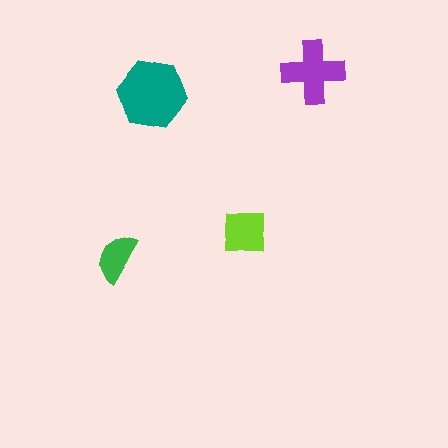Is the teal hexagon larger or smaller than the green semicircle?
Larger.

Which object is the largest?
The teal hexagon.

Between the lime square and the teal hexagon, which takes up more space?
The teal hexagon.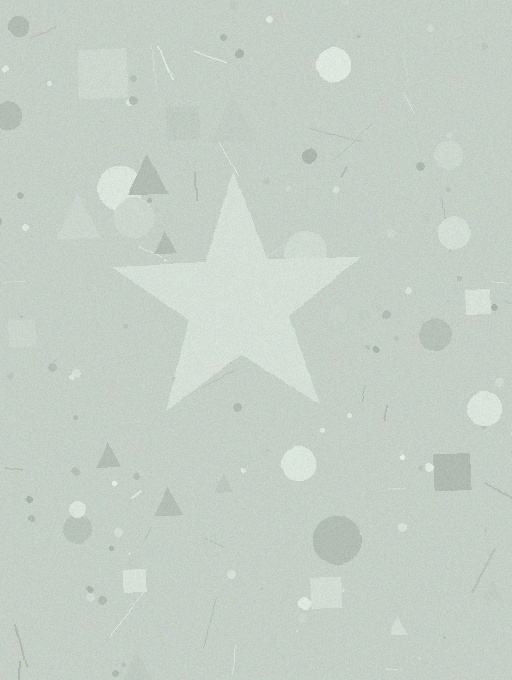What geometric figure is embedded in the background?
A star is embedded in the background.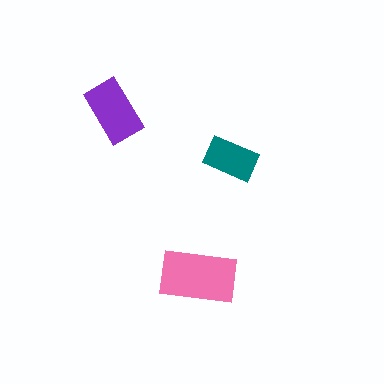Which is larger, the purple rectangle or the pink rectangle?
The pink one.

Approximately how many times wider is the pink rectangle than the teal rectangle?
About 1.5 times wider.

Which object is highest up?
The purple rectangle is topmost.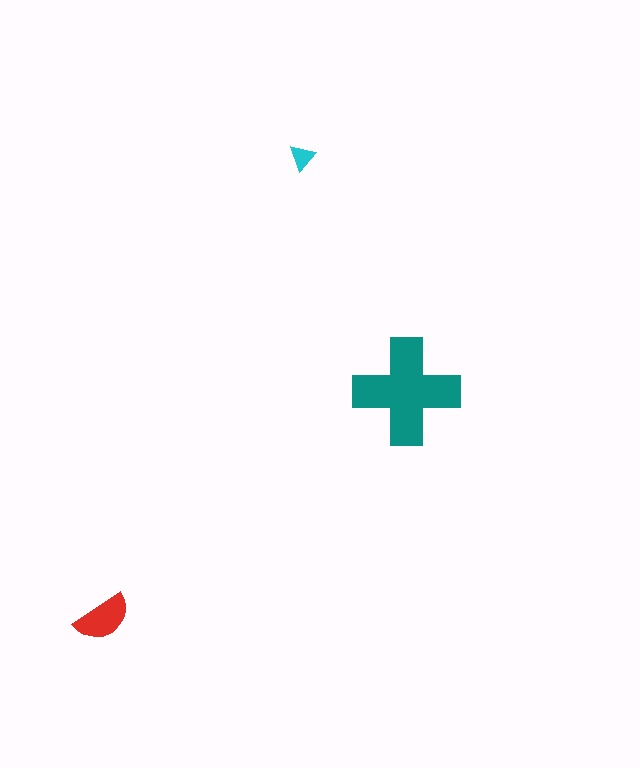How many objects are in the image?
There are 3 objects in the image.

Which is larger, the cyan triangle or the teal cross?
The teal cross.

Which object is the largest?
The teal cross.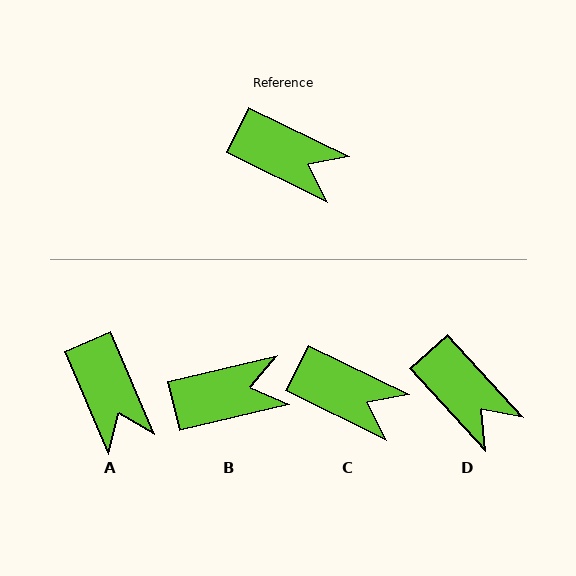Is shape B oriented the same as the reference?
No, it is off by about 39 degrees.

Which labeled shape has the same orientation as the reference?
C.